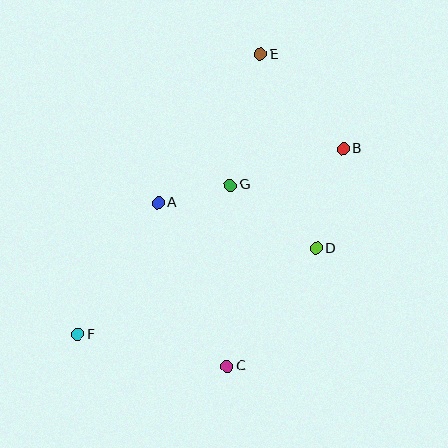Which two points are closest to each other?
Points A and G are closest to each other.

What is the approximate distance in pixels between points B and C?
The distance between B and C is approximately 247 pixels.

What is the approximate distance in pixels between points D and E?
The distance between D and E is approximately 202 pixels.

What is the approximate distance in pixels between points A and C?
The distance between A and C is approximately 177 pixels.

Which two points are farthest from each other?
Points E and F are farthest from each other.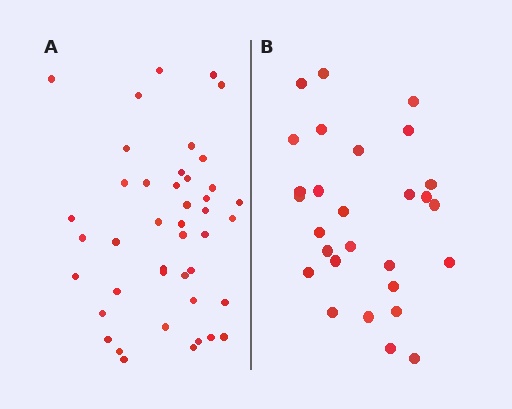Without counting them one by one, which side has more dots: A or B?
Region A (the left region) has more dots.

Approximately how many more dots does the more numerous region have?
Region A has approximately 15 more dots than region B.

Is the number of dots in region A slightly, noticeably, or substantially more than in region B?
Region A has substantially more. The ratio is roughly 1.5 to 1.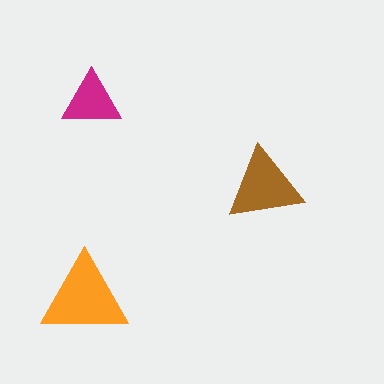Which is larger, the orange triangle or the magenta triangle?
The orange one.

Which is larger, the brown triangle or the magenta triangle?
The brown one.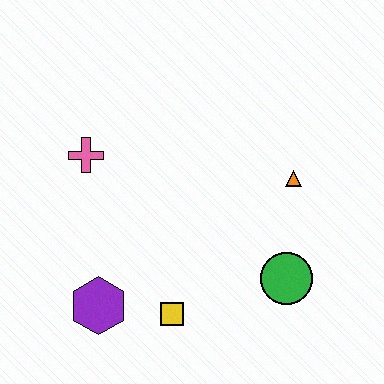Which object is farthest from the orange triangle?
The purple hexagon is farthest from the orange triangle.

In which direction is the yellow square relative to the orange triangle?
The yellow square is below the orange triangle.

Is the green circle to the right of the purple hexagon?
Yes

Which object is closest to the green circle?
The orange triangle is closest to the green circle.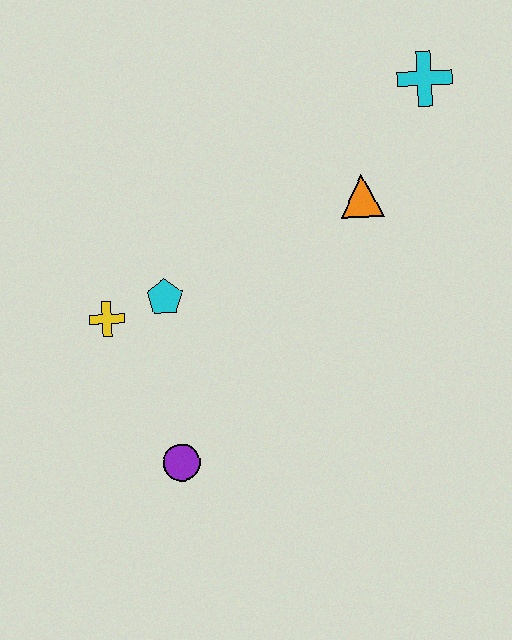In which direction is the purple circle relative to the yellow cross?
The purple circle is below the yellow cross.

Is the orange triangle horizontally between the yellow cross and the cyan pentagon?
No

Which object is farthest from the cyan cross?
The purple circle is farthest from the cyan cross.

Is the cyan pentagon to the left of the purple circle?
Yes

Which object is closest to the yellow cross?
The cyan pentagon is closest to the yellow cross.